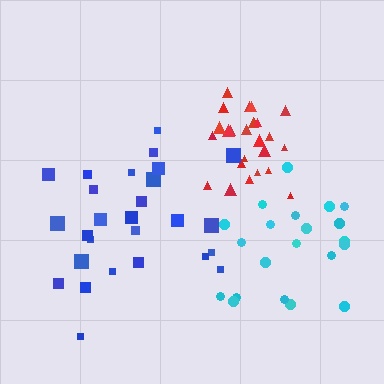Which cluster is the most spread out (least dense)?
Blue.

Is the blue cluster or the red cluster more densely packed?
Red.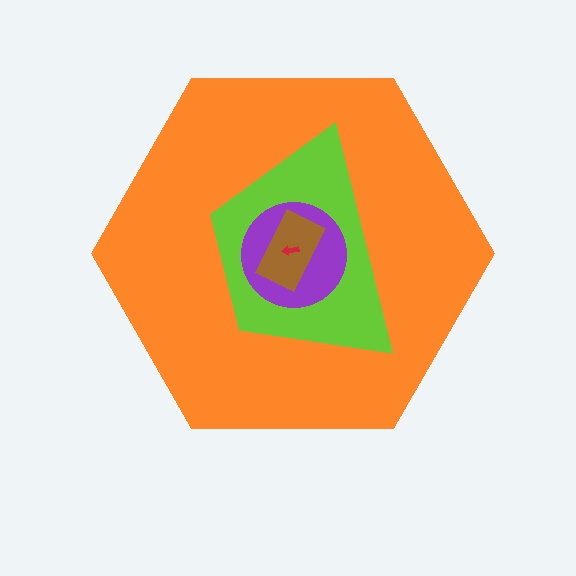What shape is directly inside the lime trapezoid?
The purple circle.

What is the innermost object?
The red arrow.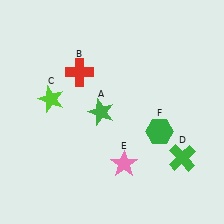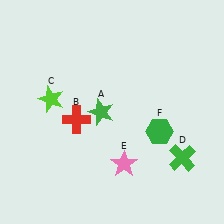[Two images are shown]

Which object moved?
The red cross (B) moved down.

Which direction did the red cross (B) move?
The red cross (B) moved down.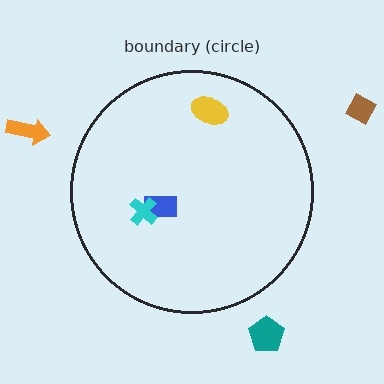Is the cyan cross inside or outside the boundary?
Inside.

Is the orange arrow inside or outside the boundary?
Outside.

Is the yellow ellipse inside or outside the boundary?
Inside.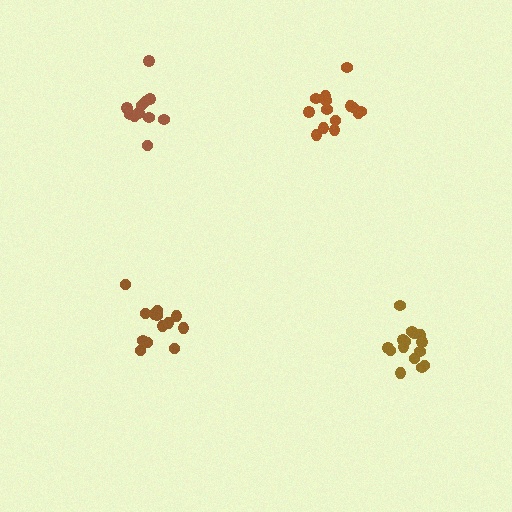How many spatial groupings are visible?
There are 4 spatial groupings.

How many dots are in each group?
Group 1: 13 dots, Group 2: 15 dots, Group 3: 11 dots, Group 4: 14 dots (53 total).